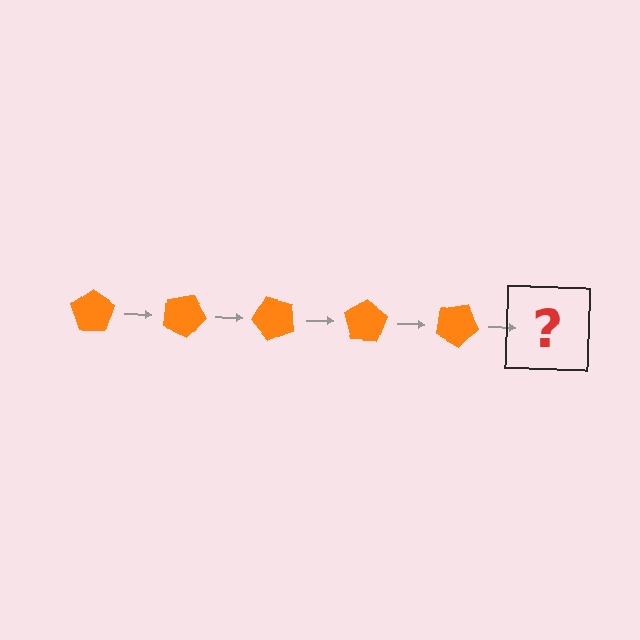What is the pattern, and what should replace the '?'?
The pattern is that the pentagon rotates 25 degrees each step. The '?' should be an orange pentagon rotated 125 degrees.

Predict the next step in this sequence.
The next step is an orange pentagon rotated 125 degrees.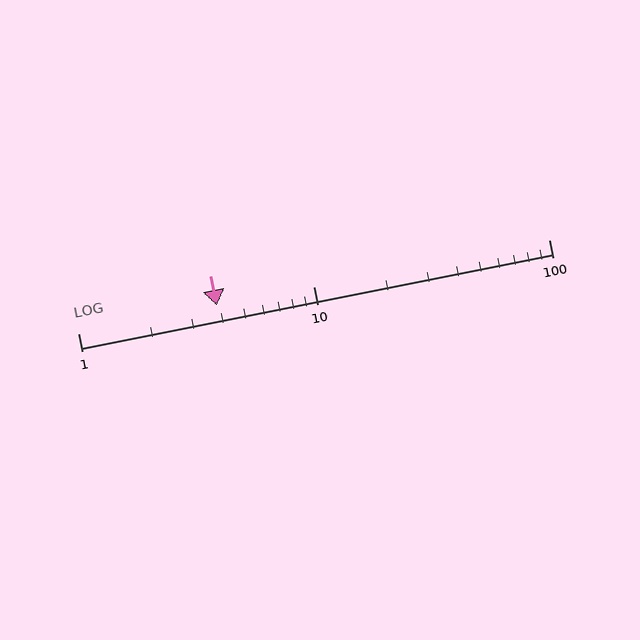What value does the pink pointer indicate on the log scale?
The pointer indicates approximately 3.9.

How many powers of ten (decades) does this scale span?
The scale spans 2 decades, from 1 to 100.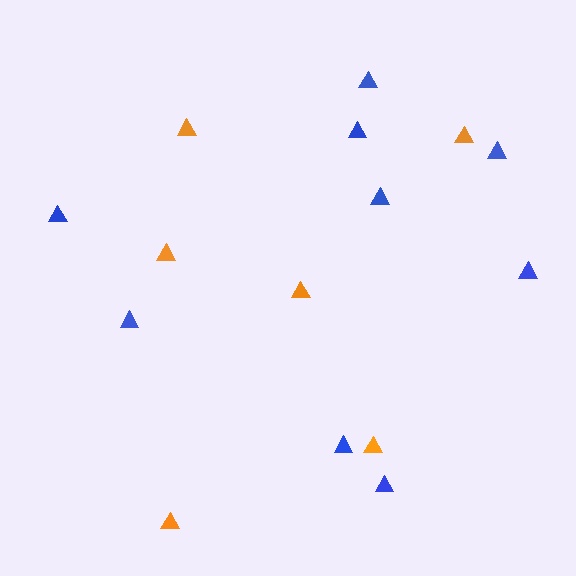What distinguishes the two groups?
There are 2 groups: one group of blue triangles (9) and one group of orange triangles (6).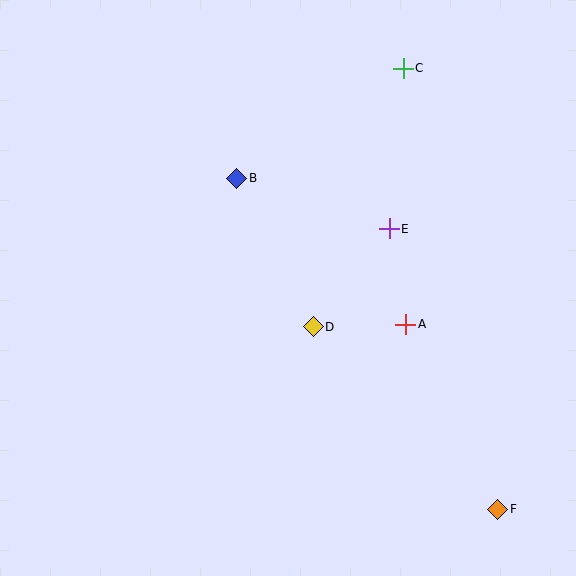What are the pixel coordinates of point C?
Point C is at (403, 68).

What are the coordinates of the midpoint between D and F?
The midpoint between D and F is at (406, 418).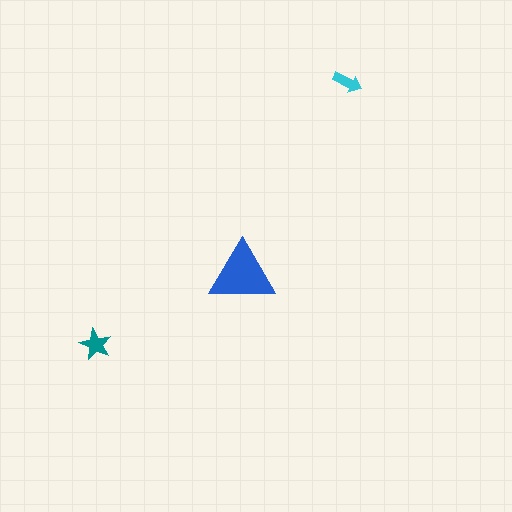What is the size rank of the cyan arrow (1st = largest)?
3rd.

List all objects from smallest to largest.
The cyan arrow, the teal star, the blue triangle.